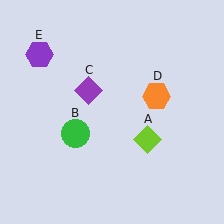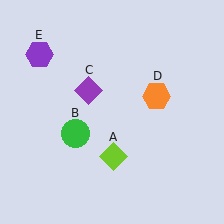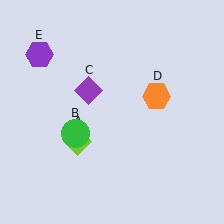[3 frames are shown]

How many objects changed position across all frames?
1 object changed position: lime diamond (object A).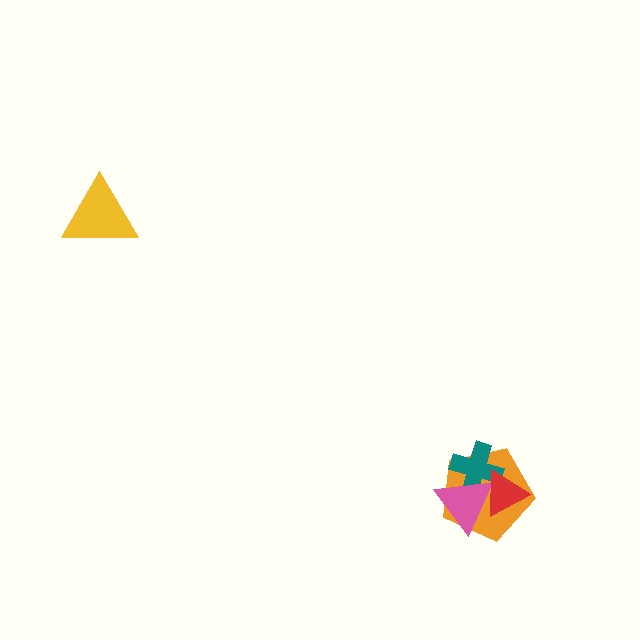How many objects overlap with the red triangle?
3 objects overlap with the red triangle.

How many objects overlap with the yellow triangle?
0 objects overlap with the yellow triangle.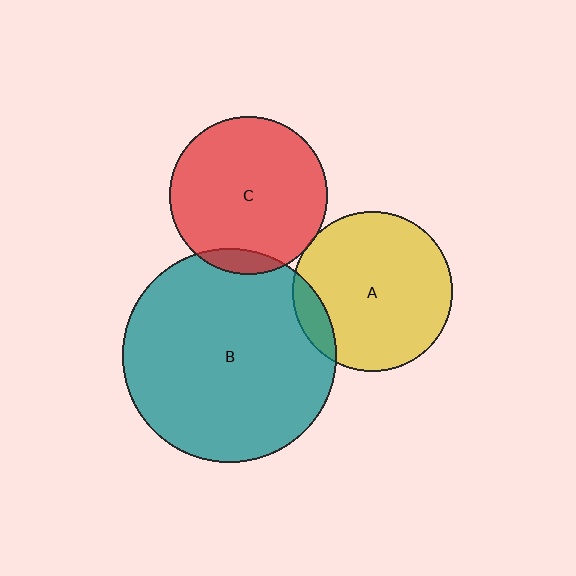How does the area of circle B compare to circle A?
Approximately 1.8 times.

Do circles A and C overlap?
Yes.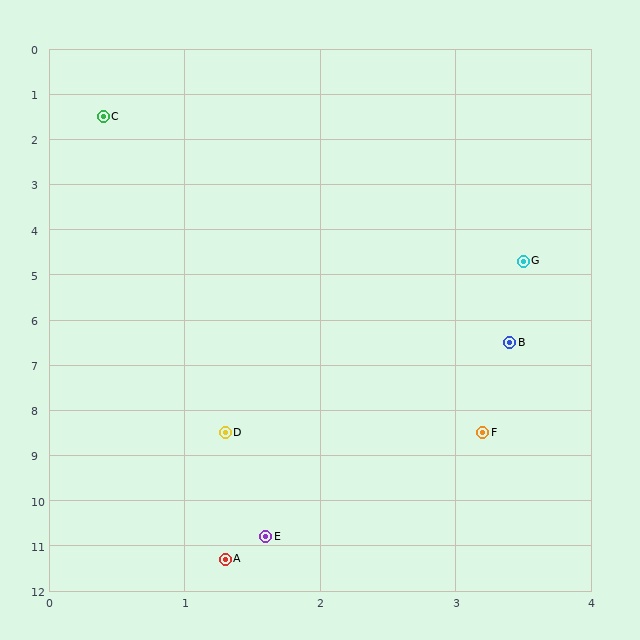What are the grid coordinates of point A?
Point A is at approximately (1.3, 11.3).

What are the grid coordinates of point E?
Point E is at approximately (1.6, 10.8).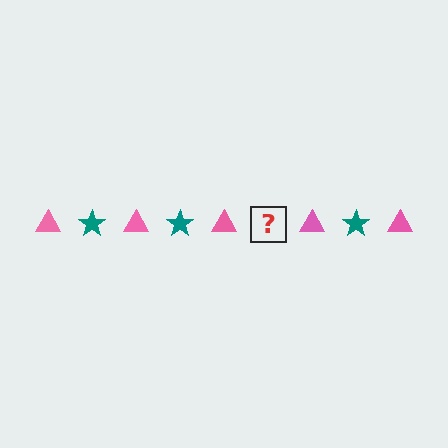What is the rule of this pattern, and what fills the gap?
The rule is that the pattern alternates between pink triangle and teal star. The gap should be filled with a teal star.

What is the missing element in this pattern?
The missing element is a teal star.